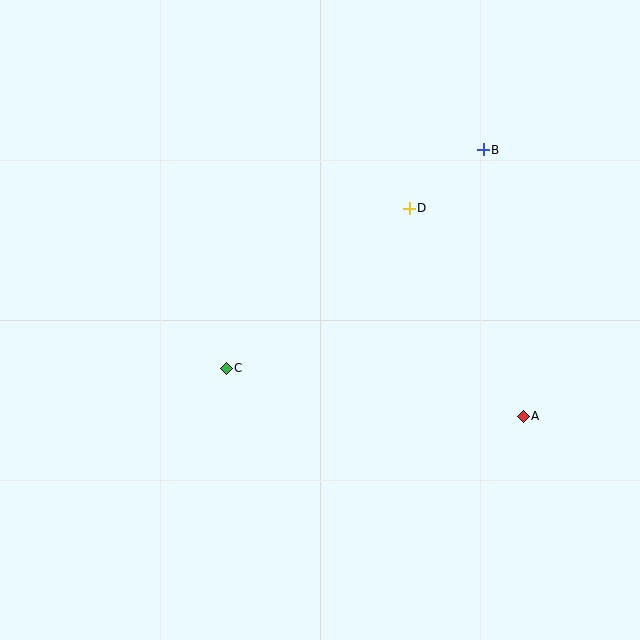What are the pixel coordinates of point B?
Point B is at (483, 150).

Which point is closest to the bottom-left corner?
Point C is closest to the bottom-left corner.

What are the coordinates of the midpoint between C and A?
The midpoint between C and A is at (375, 392).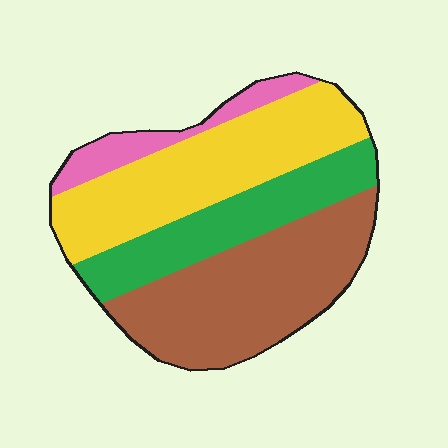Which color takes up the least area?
Pink, at roughly 10%.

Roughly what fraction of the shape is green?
Green takes up about one fifth (1/5) of the shape.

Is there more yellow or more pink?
Yellow.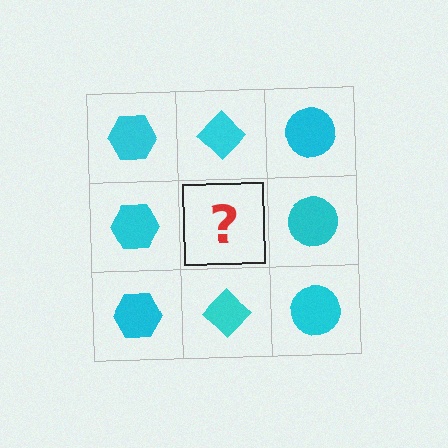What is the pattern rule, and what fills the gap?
The rule is that each column has a consistent shape. The gap should be filled with a cyan diamond.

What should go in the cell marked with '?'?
The missing cell should contain a cyan diamond.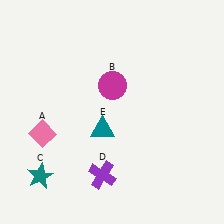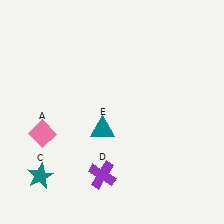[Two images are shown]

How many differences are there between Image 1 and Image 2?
There is 1 difference between the two images.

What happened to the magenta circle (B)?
The magenta circle (B) was removed in Image 2. It was in the top-right area of Image 1.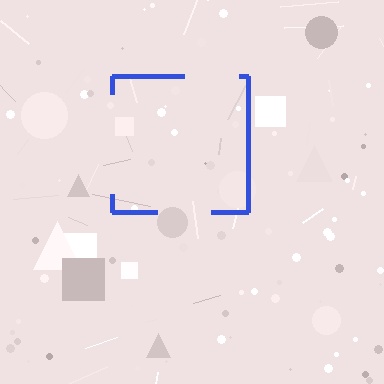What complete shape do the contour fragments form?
The contour fragments form a square.